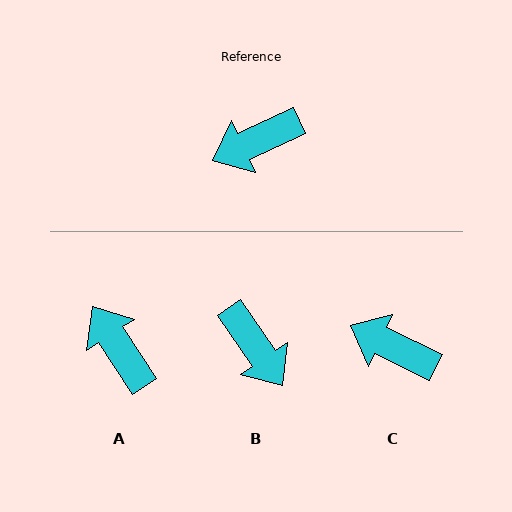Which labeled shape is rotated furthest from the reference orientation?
B, about 99 degrees away.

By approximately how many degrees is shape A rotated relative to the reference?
Approximately 82 degrees clockwise.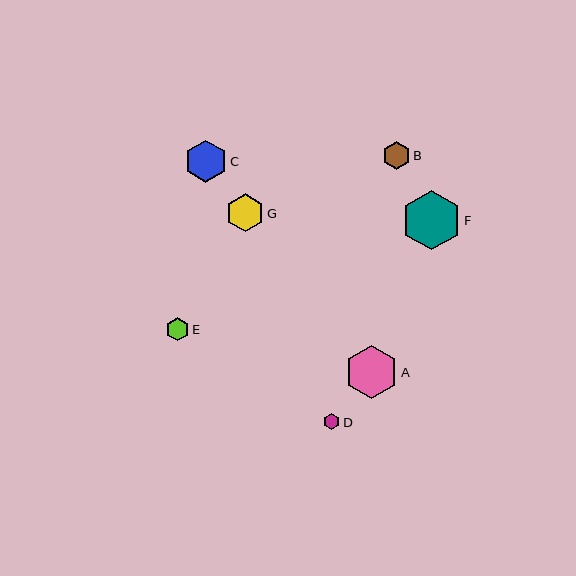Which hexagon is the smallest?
Hexagon D is the smallest with a size of approximately 17 pixels.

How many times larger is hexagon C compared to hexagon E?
Hexagon C is approximately 1.8 times the size of hexagon E.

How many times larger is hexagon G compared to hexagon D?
Hexagon G is approximately 2.3 times the size of hexagon D.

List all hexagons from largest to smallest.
From largest to smallest: F, A, C, G, B, E, D.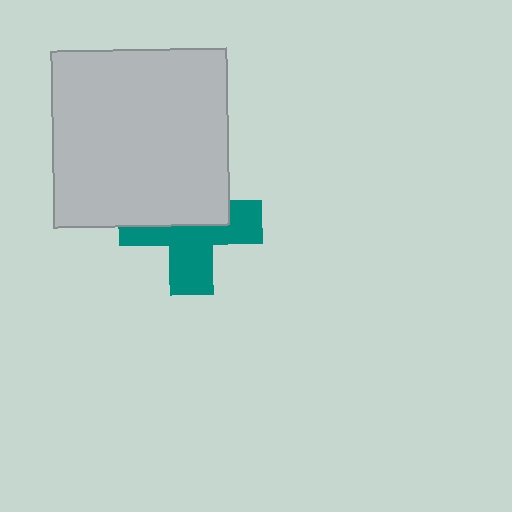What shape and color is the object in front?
The object in front is a light gray square.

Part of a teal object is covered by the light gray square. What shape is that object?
It is a cross.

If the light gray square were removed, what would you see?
You would see the complete teal cross.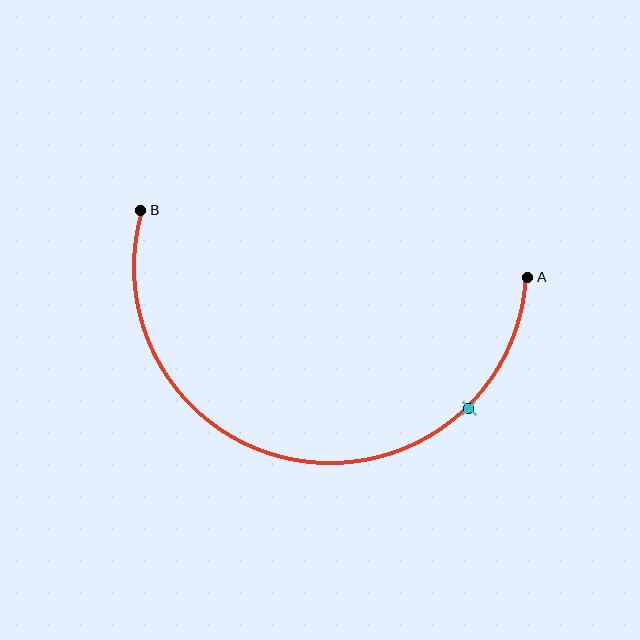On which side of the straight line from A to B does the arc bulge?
The arc bulges below the straight line connecting A and B.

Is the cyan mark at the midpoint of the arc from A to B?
No. The cyan mark lies on the arc but is closer to endpoint A. The arc midpoint would be at the point on the curve equidistant along the arc from both A and B.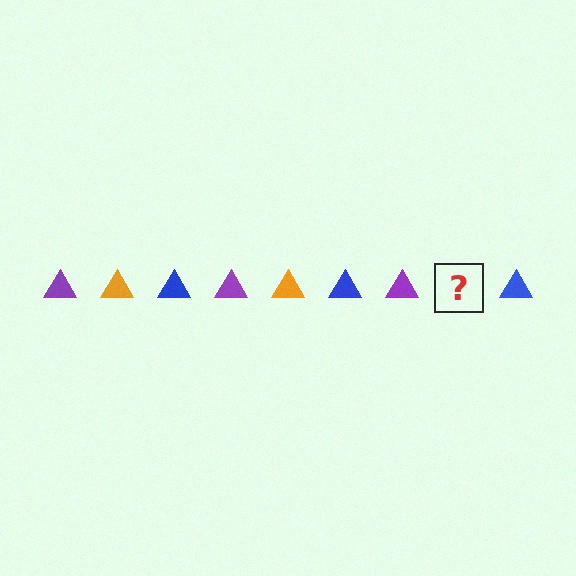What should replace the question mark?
The question mark should be replaced with an orange triangle.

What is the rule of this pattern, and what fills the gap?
The rule is that the pattern cycles through purple, orange, blue triangles. The gap should be filled with an orange triangle.